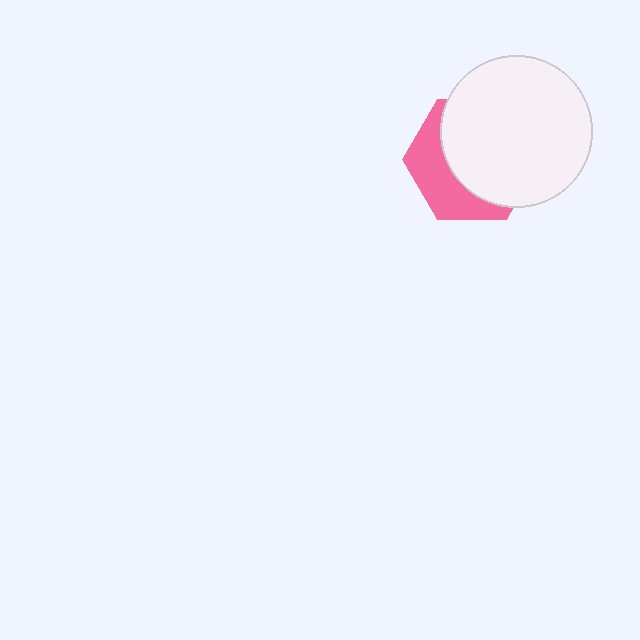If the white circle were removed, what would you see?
You would see the complete pink hexagon.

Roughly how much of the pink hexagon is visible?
A small part of it is visible (roughly 37%).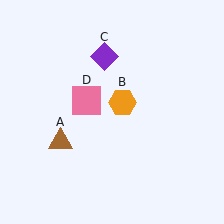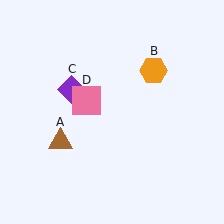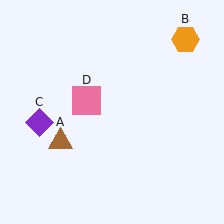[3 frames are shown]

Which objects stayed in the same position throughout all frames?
Brown triangle (object A) and pink square (object D) remained stationary.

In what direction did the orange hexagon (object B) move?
The orange hexagon (object B) moved up and to the right.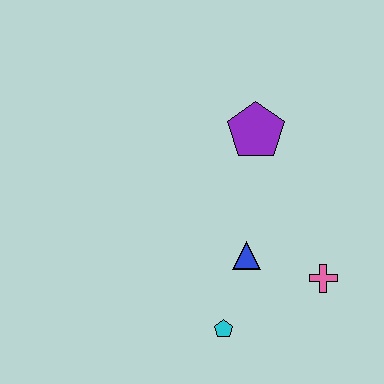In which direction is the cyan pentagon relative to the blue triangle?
The cyan pentagon is below the blue triangle.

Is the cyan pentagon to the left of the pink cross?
Yes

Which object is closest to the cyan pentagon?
The blue triangle is closest to the cyan pentagon.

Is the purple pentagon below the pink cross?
No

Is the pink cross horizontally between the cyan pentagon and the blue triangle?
No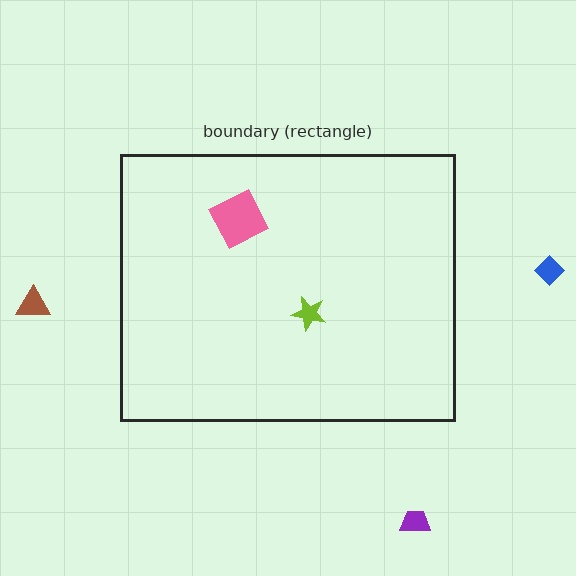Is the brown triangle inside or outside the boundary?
Outside.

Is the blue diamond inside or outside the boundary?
Outside.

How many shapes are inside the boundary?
2 inside, 3 outside.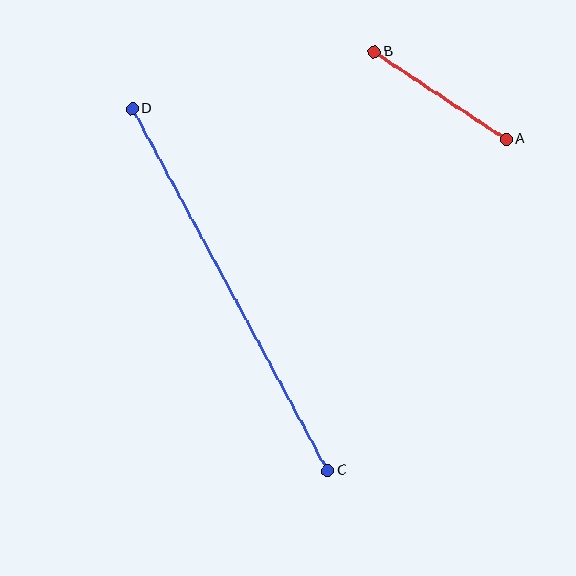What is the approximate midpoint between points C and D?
The midpoint is at approximately (230, 290) pixels.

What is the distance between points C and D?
The distance is approximately 412 pixels.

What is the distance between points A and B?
The distance is approximately 158 pixels.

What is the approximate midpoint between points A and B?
The midpoint is at approximately (440, 96) pixels.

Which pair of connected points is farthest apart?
Points C and D are farthest apart.